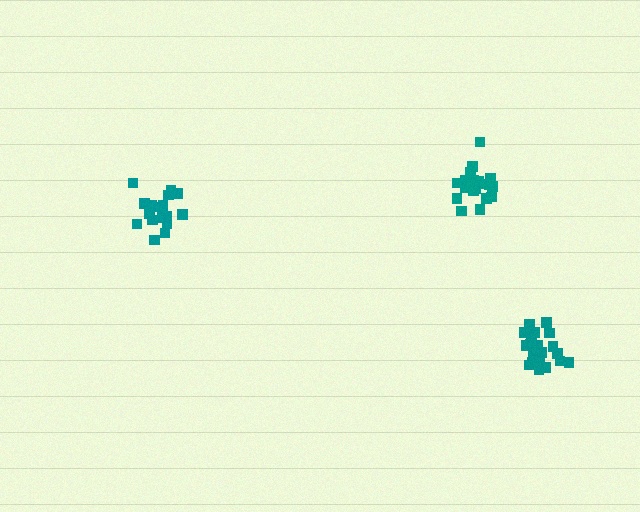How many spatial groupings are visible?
There are 3 spatial groupings.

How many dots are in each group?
Group 1: 21 dots, Group 2: 18 dots, Group 3: 21 dots (60 total).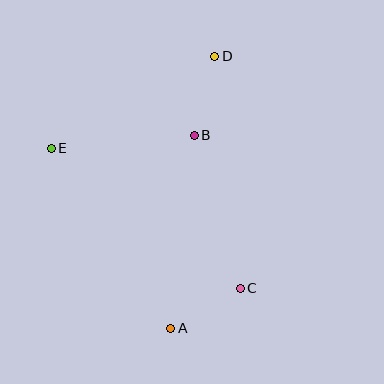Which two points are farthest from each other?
Points A and D are farthest from each other.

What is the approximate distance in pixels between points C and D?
The distance between C and D is approximately 233 pixels.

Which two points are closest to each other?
Points A and C are closest to each other.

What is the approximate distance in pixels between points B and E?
The distance between B and E is approximately 144 pixels.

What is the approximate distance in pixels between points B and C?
The distance between B and C is approximately 160 pixels.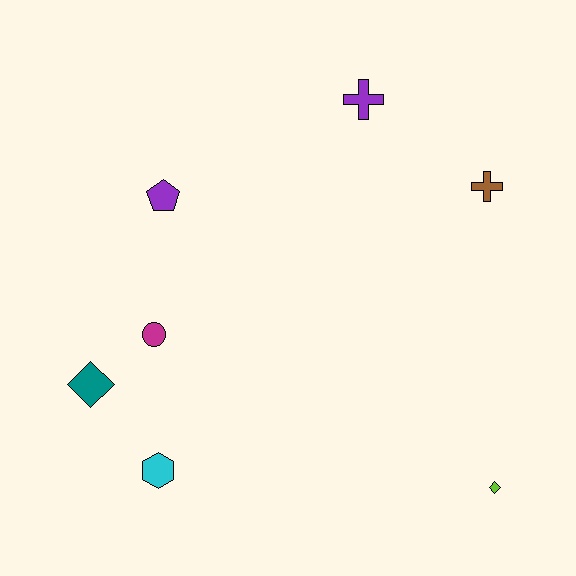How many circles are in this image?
There is 1 circle.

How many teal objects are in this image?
There is 1 teal object.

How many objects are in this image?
There are 7 objects.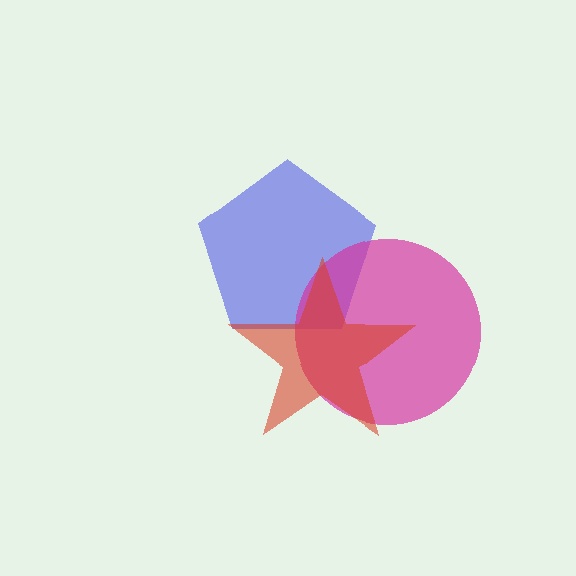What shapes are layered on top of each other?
The layered shapes are: a blue pentagon, a magenta circle, a red star.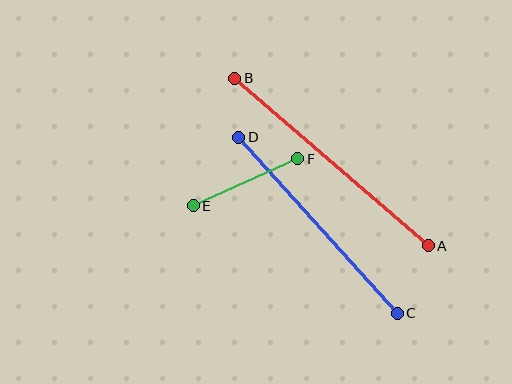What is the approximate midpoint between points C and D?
The midpoint is at approximately (318, 225) pixels.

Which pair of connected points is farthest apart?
Points A and B are farthest apart.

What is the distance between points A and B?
The distance is approximately 256 pixels.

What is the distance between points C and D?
The distance is approximately 237 pixels.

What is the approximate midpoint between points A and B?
The midpoint is at approximately (331, 162) pixels.